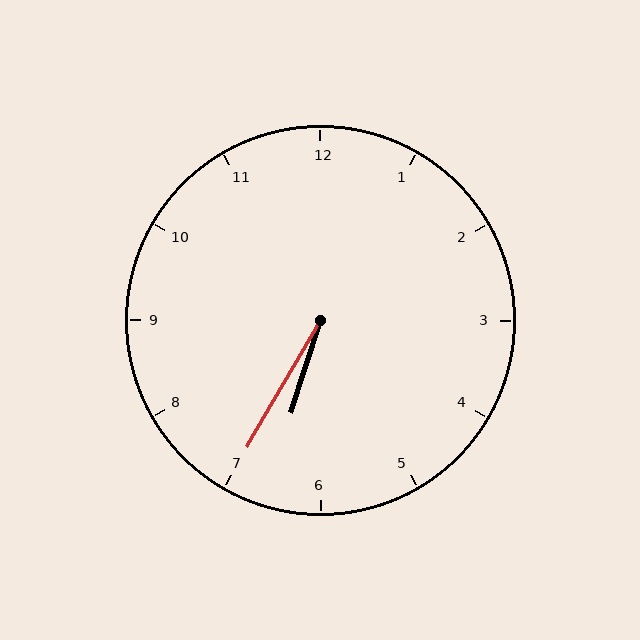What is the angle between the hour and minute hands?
Approximately 12 degrees.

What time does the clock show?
6:35.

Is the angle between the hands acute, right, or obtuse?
It is acute.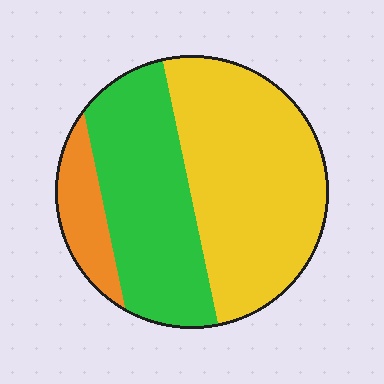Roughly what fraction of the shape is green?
Green covers around 40% of the shape.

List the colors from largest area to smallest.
From largest to smallest: yellow, green, orange.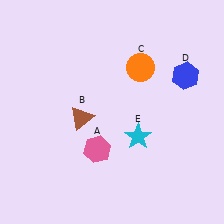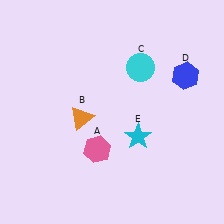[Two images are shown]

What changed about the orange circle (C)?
In Image 1, C is orange. In Image 2, it changed to cyan.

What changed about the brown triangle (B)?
In Image 1, B is brown. In Image 2, it changed to orange.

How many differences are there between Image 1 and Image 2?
There are 2 differences between the two images.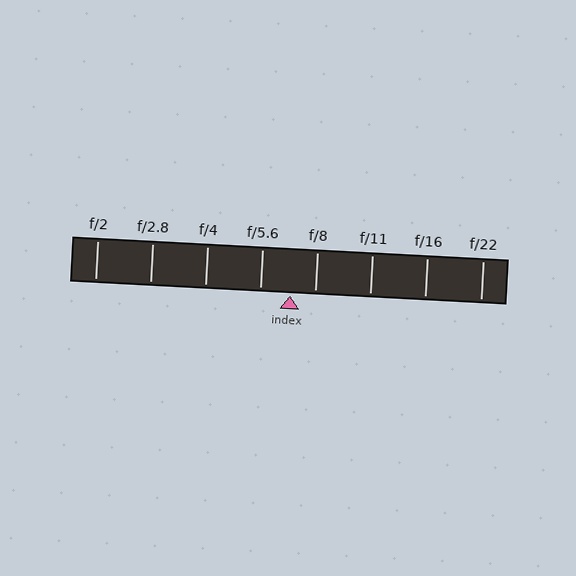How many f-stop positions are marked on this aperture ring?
There are 8 f-stop positions marked.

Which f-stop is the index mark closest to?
The index mark is closest to f/8.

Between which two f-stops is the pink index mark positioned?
The index mark is between f/5.6 and f/8.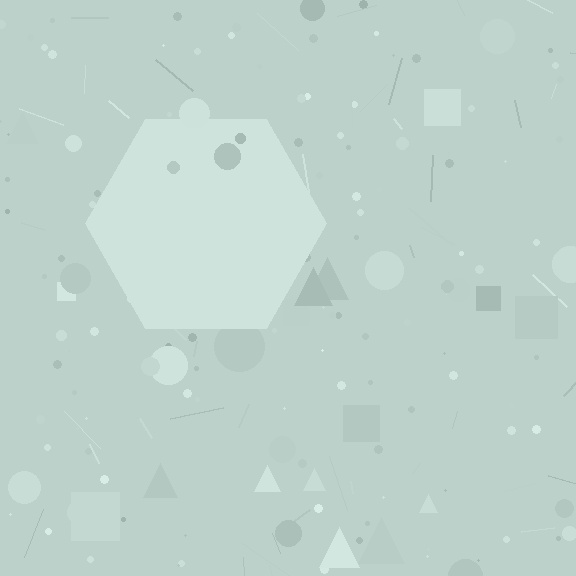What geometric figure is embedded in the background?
A hexagon is embedded in the background.